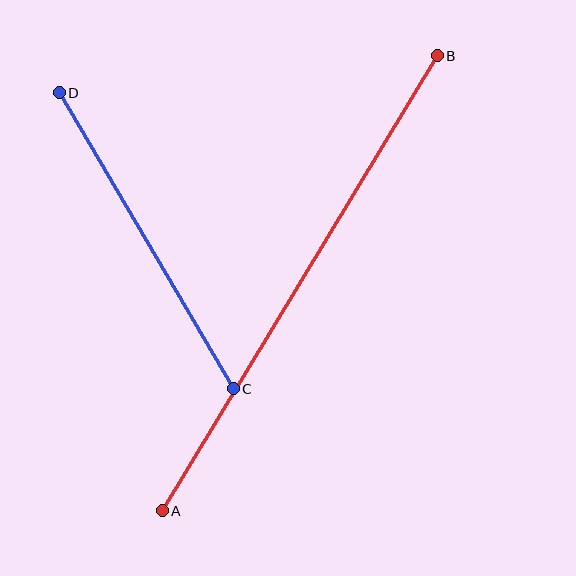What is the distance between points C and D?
The distance is approximately 344 pixels.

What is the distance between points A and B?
The distance is approximately 531 pixels.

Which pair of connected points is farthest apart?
Points A and B are farthest apart.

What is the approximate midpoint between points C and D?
The midpoint is at approximately (146, 241) pixels.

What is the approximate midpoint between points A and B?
The midpoint is at approximately (300, 283) pixels.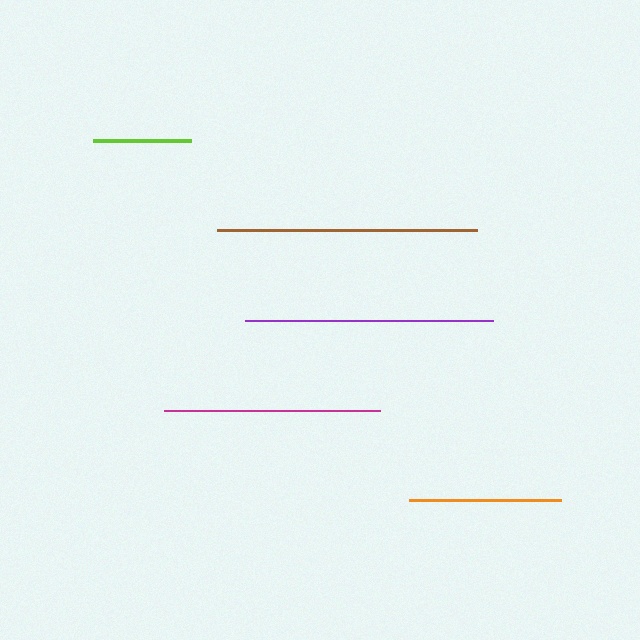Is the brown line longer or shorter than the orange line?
The brown line is longer than the orange line.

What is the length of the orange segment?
The orange segment is approximately 151 pixels long.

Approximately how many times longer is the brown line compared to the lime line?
The brown line is approximately 2.7 times the length of the lime line.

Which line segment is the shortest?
The lime line is the shortest at approximately 98 pixels.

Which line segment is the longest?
The brown line is the longest at approximately 260 pixels.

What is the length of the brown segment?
The brown segment is approximately 260 pixels long.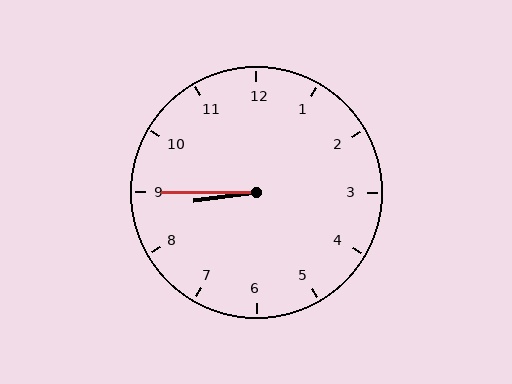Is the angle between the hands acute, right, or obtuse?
It is acute.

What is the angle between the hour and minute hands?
Approximately 8 degrees.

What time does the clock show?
8:45.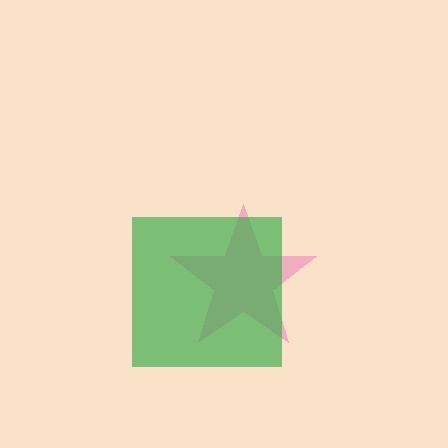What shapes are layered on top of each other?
The layered shapes are: a pink star, a green square.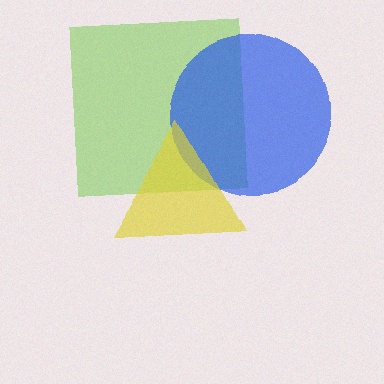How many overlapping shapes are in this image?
There are 3 overlapping shapes in the image.